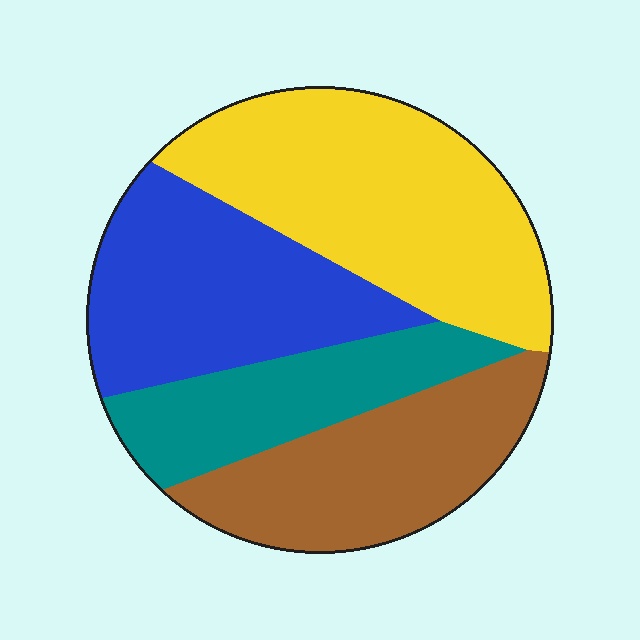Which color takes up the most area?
Yellow, at roughly 35%.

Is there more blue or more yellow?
Yellow.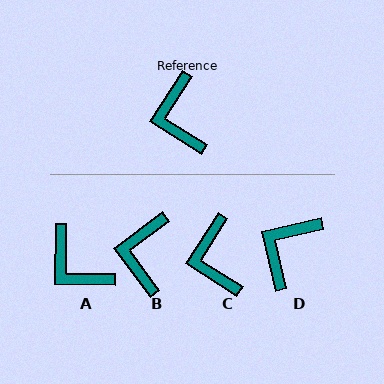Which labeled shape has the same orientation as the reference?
C.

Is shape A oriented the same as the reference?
No, it is off by about 32 degrees.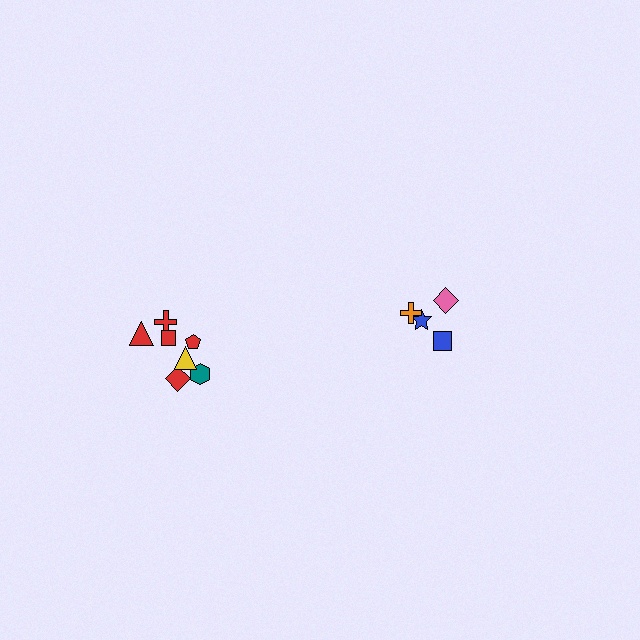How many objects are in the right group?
There are 4 objects.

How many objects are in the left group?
There are 7 objects.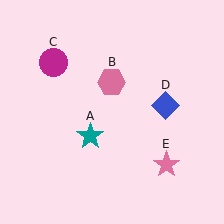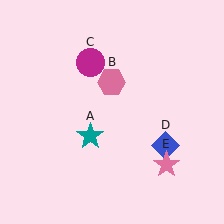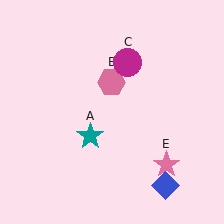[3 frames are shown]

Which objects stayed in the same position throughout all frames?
Teal star (object A) and pink hexagon (object B) and pink star (object E) remained stationary.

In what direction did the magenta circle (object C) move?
The magenta circle (object C) moved right.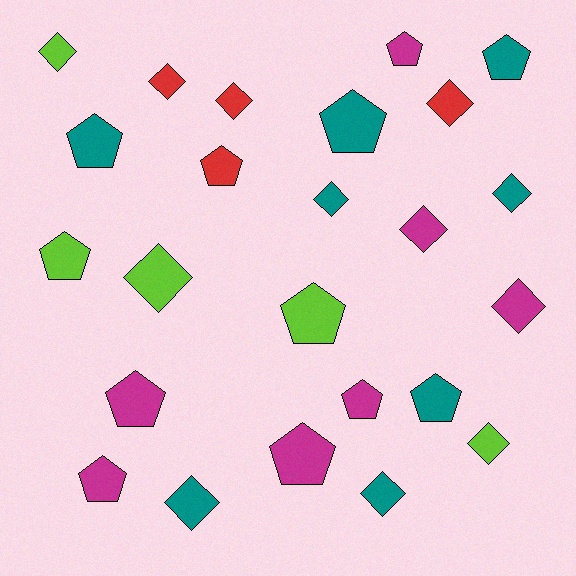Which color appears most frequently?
Teal, with 8 objects.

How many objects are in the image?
There are 24 objects.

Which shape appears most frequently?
Diamond, with 12 objects.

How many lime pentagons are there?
There are 2 lime pentagons.